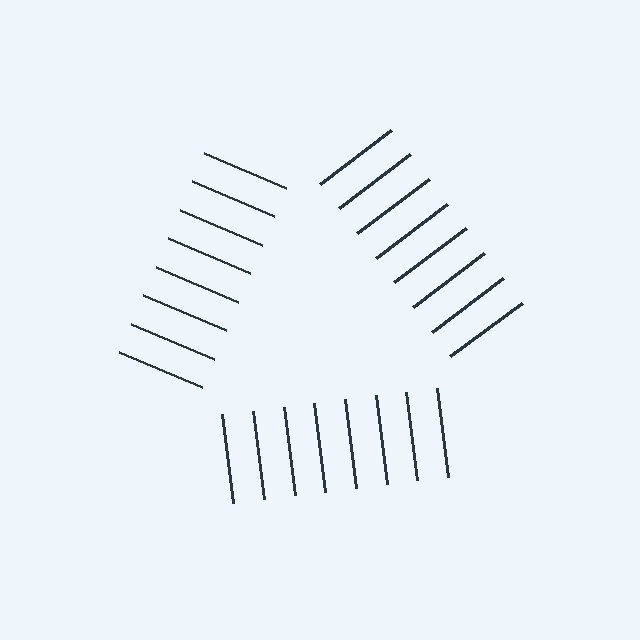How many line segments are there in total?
24 — 8 along each of the 3 edges.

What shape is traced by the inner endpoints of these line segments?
An illusory triangle — the line segments terminate on its edges but no continuous stroke is drawn.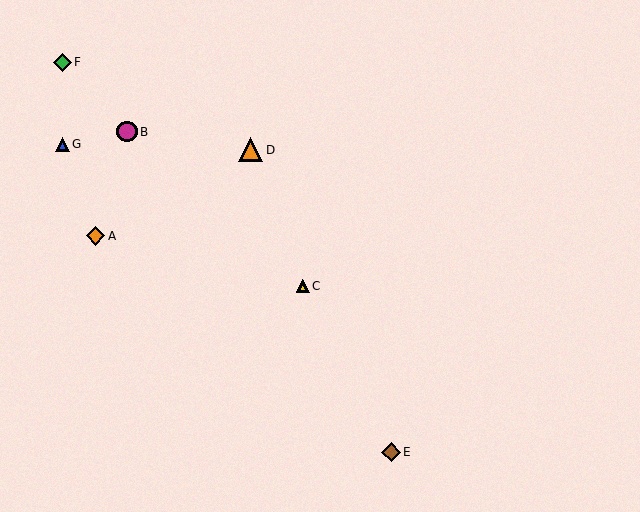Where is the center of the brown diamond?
The center of the brown diamond is at (391, 452).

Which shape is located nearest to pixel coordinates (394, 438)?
The brown diamond (labeled E) at (391, 452) is nearest to that location.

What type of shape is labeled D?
Shape D is an orange triangle.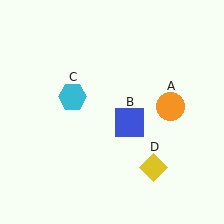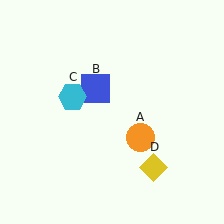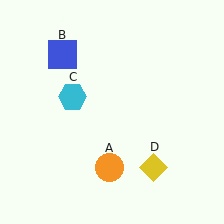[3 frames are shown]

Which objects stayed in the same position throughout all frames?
Cyan hexagon (object C) and yellow diamond (object D) remained stationary.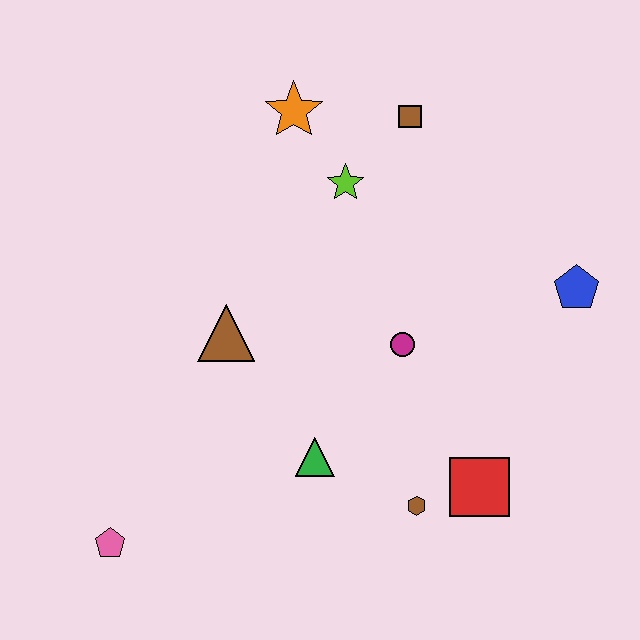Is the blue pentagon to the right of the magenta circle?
Yes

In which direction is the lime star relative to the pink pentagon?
The lime star is above the pink pentagon.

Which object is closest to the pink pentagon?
The green triangle is closest to the pink pentagon.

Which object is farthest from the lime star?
The pink pentagon is farthest from the lime star.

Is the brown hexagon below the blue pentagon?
Yes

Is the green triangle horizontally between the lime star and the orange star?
Yes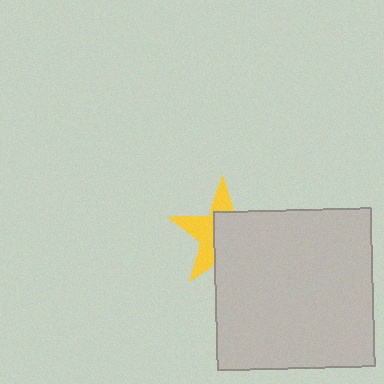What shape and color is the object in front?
The object in front is a light gray square.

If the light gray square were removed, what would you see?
You would see the complete yellow star.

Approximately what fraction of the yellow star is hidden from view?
Roughly 57% of the yellow star is hidden behind the light gray square.